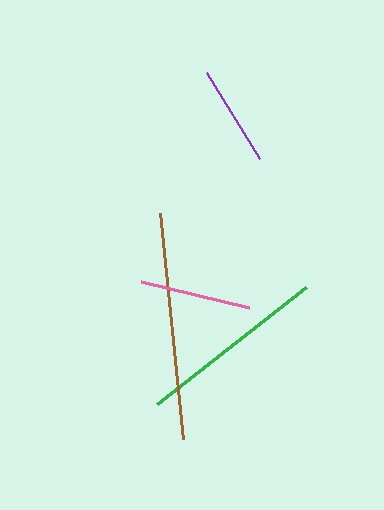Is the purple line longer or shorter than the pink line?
The pink line is longer than the purple line.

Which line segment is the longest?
The brown line is the longest at approximately 228 pixels.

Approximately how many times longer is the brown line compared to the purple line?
The brown line is approximately 2.2 times the length of the purple line.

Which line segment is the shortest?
The purple line is the shortest at approximately 101 pixels.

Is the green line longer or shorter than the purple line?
The green line is longer than the purple line.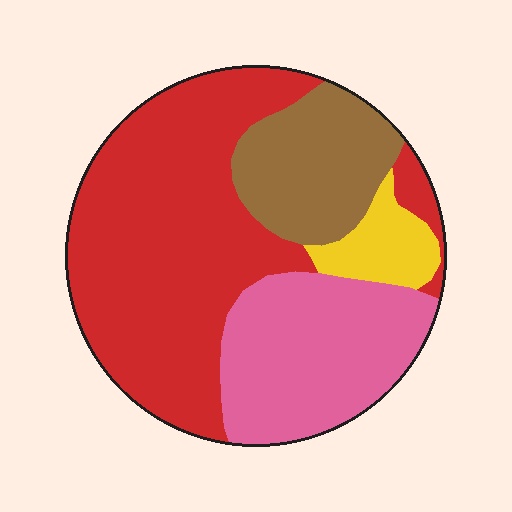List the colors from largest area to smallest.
From largest to smallest: red, pink, brown, yellow.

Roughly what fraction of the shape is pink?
Pink covers about 25% of the shape.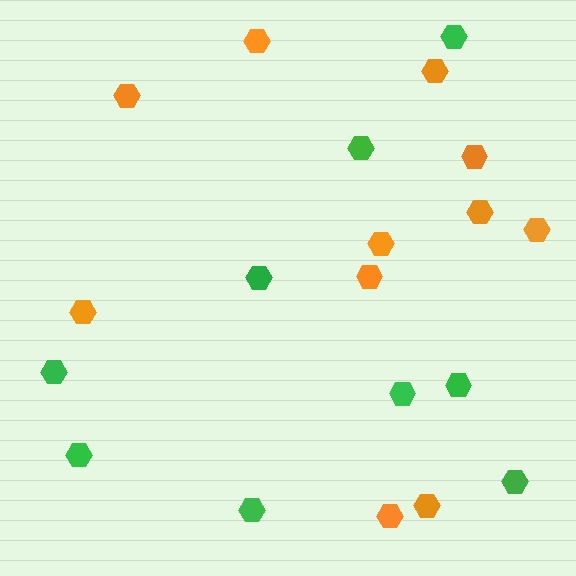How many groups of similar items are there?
There are 2 groups: one group of green hexagons (9) and one group of orange hexagons (11).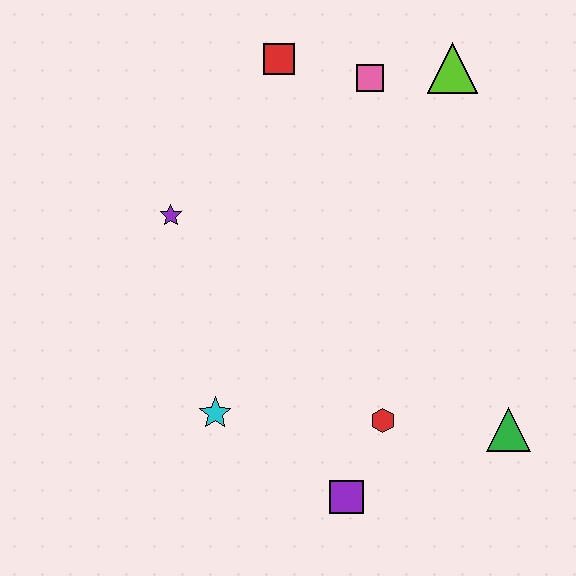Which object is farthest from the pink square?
The purple square is farthest from the pink square.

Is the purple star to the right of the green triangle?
No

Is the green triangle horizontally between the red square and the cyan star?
No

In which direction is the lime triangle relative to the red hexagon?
The lime triangle is above the red hexagon.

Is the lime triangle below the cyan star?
No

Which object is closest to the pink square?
The lime triangle is closest to the pink square.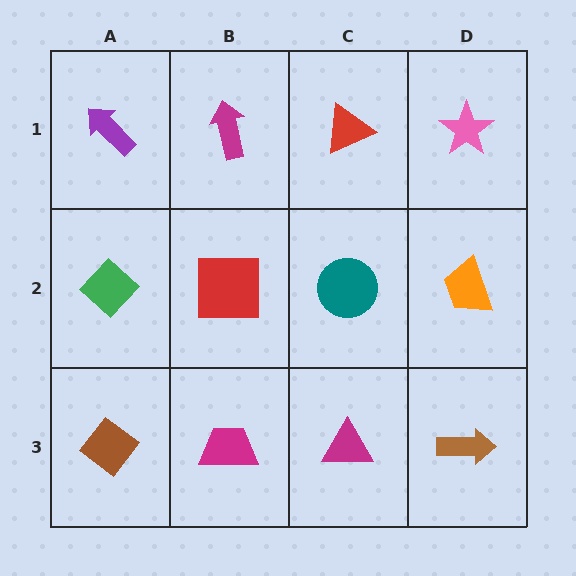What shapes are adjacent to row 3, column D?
An orange trapezoid (row 2, column D), a magenta triangle (row 3, column C).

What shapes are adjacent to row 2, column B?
A magenta arrow (row 1, column B), a magenta trapezoid (row 3, column B), a green diamond (row 2, column A), a teal circle (row 2, column C).